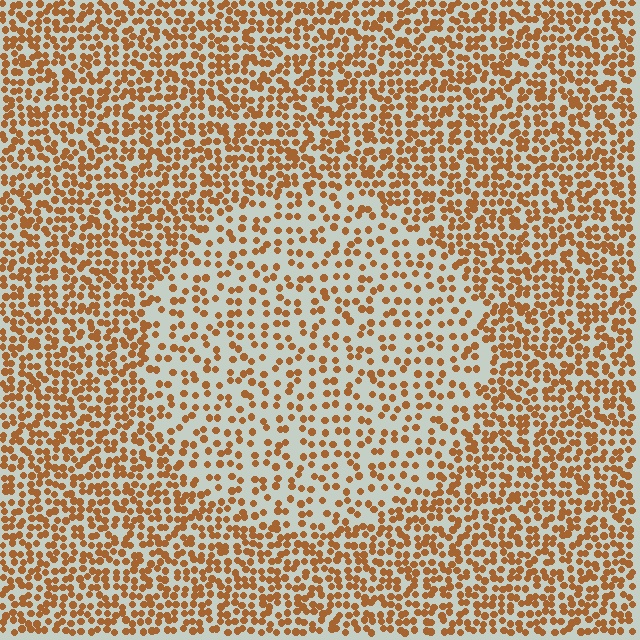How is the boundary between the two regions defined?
The boundary is defined by a change in element density (approximately 1.9x ratio). All elements are the same color, size, and shape.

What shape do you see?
I see a circle.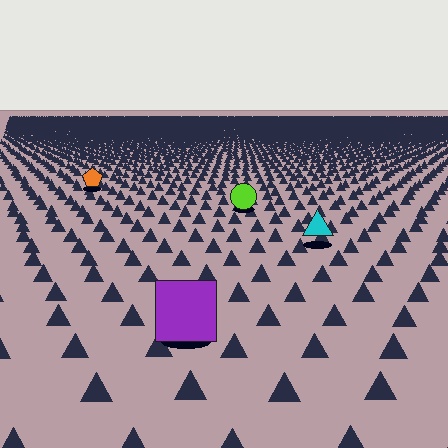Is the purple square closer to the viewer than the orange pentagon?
Yes. The purple square is closer — you can tell from the texture gradient: the ground texture is coarser near it.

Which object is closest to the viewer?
The purple square is closest. The texture marks near it are larger and more spread out.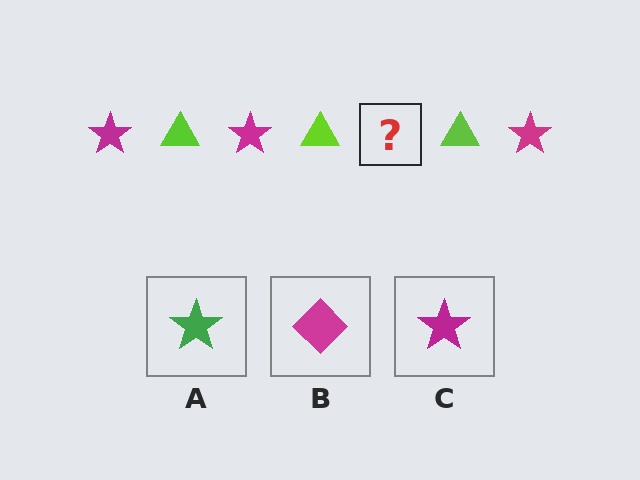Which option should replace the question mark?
Option C.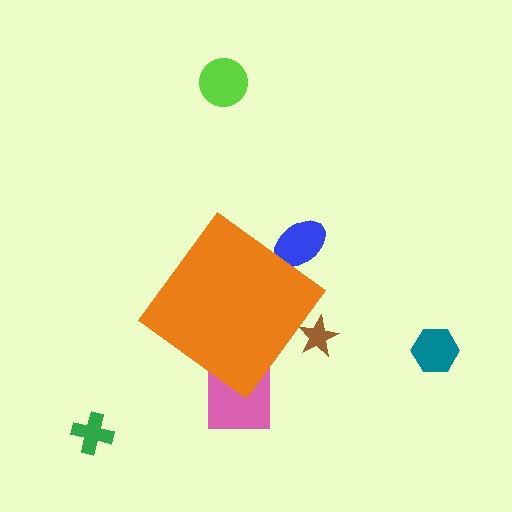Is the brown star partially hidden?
Yes, the brown star is partially hidden behind the orange diamond.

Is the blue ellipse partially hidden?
Yes, the blue ellipse is partially hidden behind the orange diamond.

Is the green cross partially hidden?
No, the green cross is fully visible.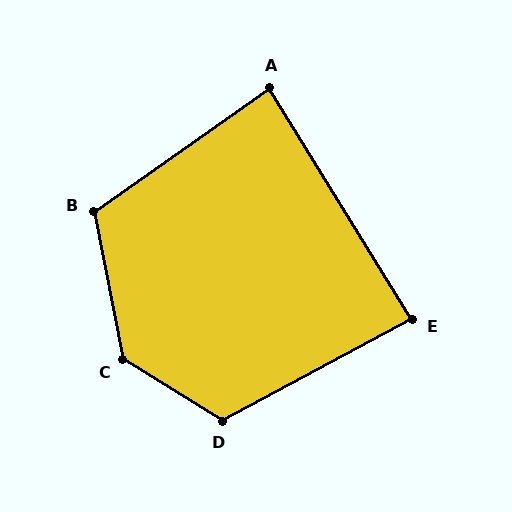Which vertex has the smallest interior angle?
A, at approximately 87 degrees.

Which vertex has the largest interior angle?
C, at approximately 133 degrees.